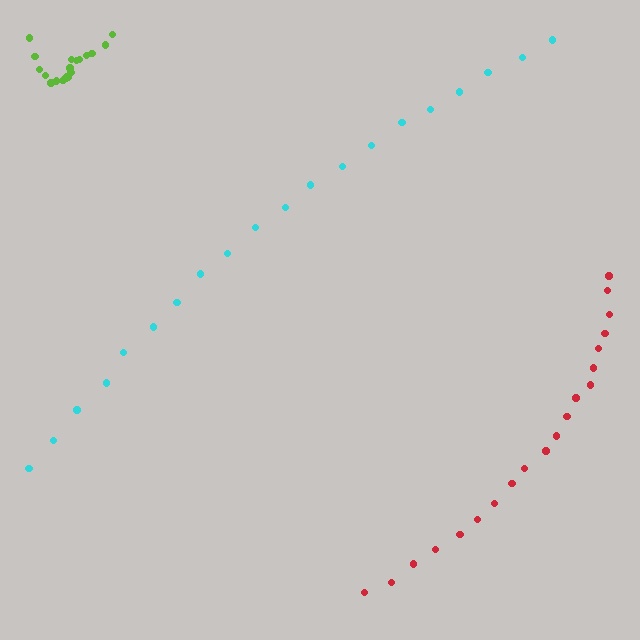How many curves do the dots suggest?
There are 3 distinct paths.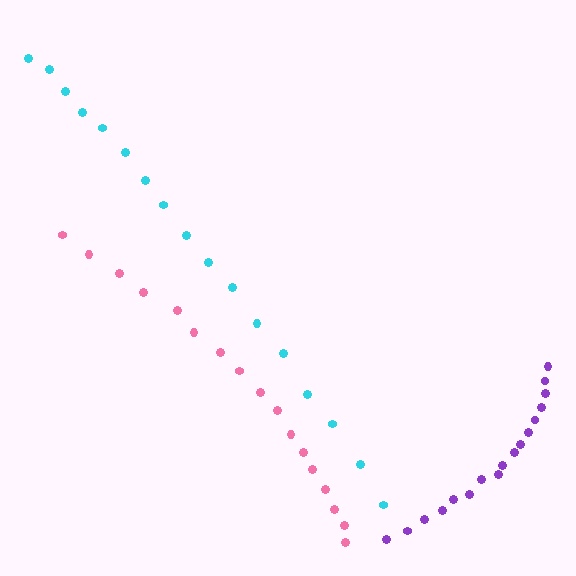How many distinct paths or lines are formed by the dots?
There are 3 distinct paths.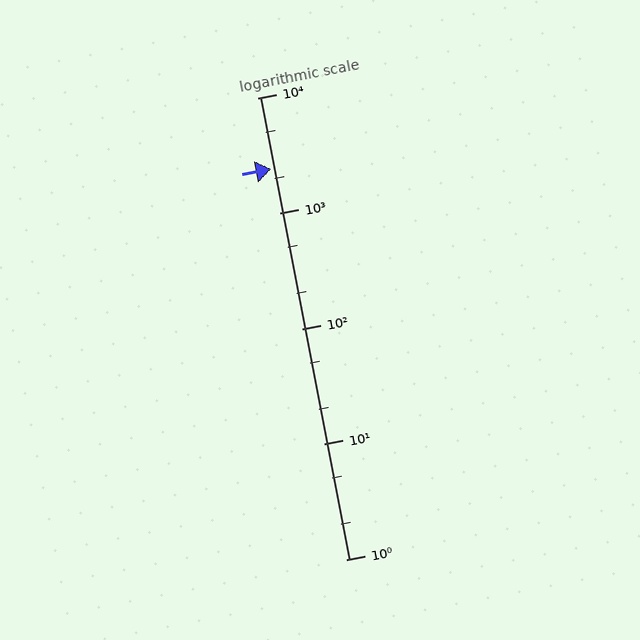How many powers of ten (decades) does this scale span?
The scale spans 4 decades, from 1 to 10000.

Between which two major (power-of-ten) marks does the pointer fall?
The pointer is between 1000 and 10000.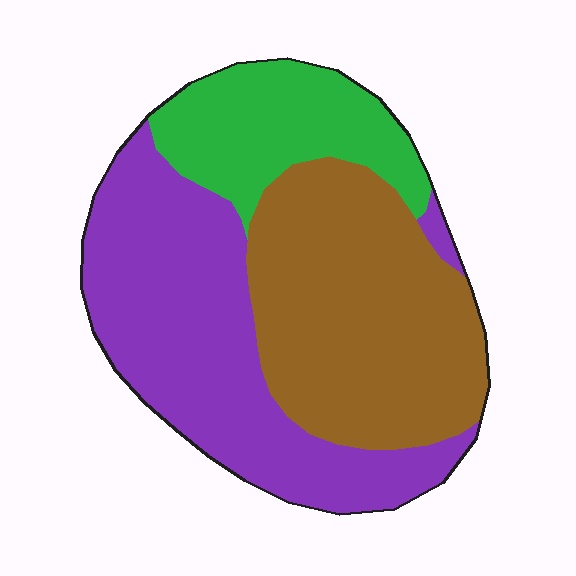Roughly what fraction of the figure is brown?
Brown takes up about two fifths (2/5) of the figure.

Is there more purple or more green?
Purple.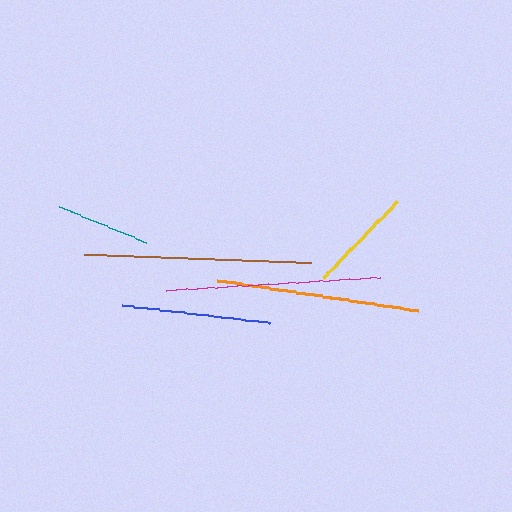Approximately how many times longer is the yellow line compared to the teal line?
The yellow line is approximately 1.1 times the length of the teal line.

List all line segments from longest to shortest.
From longest to shortest: brown, magenta, orange, blue, yellow, teal.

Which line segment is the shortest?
The teal line is the shortest at approximately 95 pixels.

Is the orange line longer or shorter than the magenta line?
The magenta line is longer than the orange line.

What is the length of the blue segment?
The blue segment is approximately 149 pixels long.